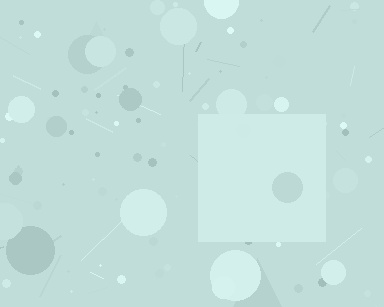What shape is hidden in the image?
A square is hidden in the image.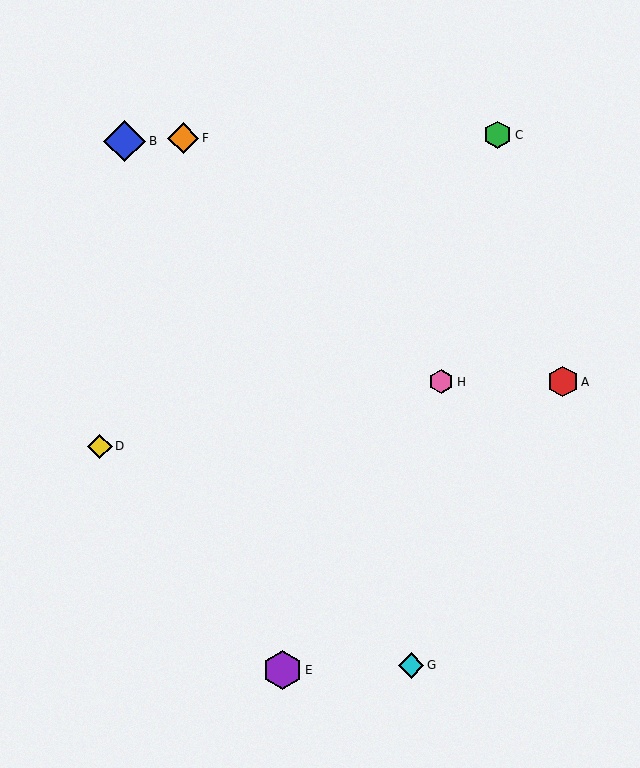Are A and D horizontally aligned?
No, A is at y≈382 and D is at y≈446.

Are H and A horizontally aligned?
Yes, both are at y≈382.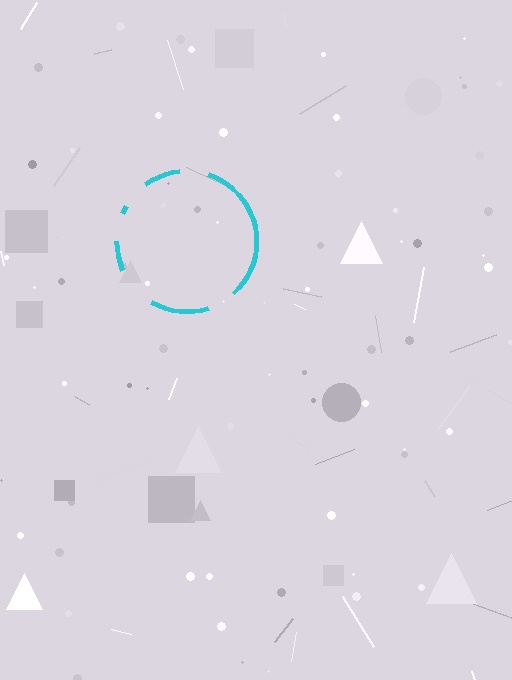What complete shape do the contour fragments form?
The contour fragments form a circle.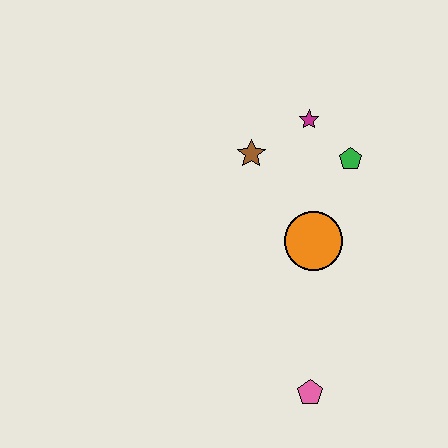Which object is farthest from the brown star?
The pink pentagon is farthest from the brown star.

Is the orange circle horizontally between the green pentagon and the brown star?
Yes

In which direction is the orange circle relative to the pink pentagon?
The orange circle is above the pink pentagon.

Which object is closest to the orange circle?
The green pentagon is closest to the orange circle.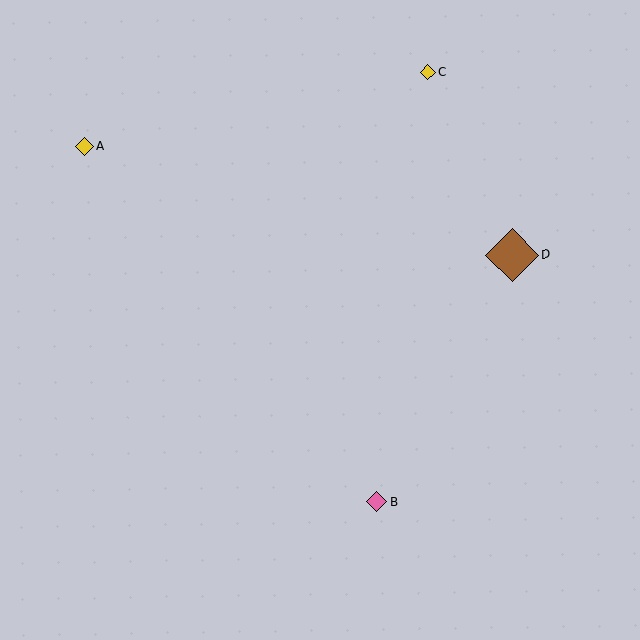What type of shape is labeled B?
Shape B is a pink diamond.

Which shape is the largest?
The brown diamond (labeled D) is the largest.